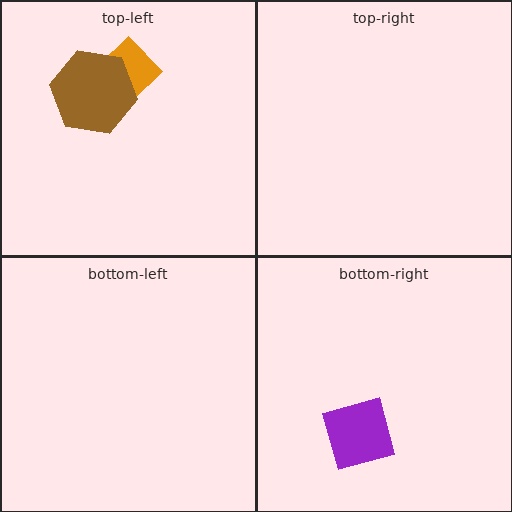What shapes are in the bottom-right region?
The purple square.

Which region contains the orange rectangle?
The top-left region.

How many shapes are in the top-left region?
2.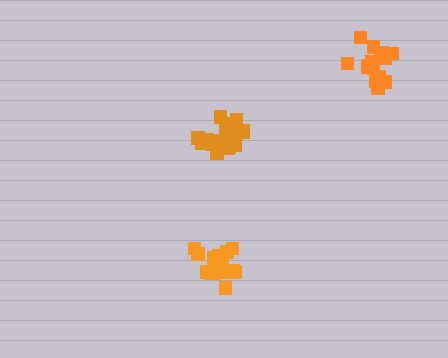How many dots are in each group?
Group 1: 21 dots, Group 2: 18 dots, Group 3: 16 dots (55 total).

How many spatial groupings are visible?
There are 3 spatial groupings.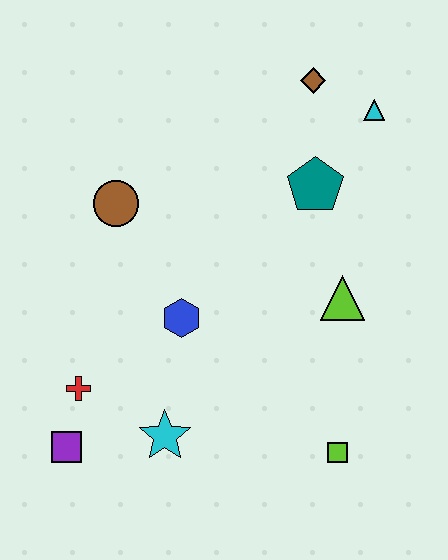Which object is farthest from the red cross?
The cyan triangle is farthest from the red cross.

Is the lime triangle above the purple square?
Yes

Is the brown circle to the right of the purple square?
Yes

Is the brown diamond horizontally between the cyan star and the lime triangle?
Yes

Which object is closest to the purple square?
The red cross is closest to the purple square.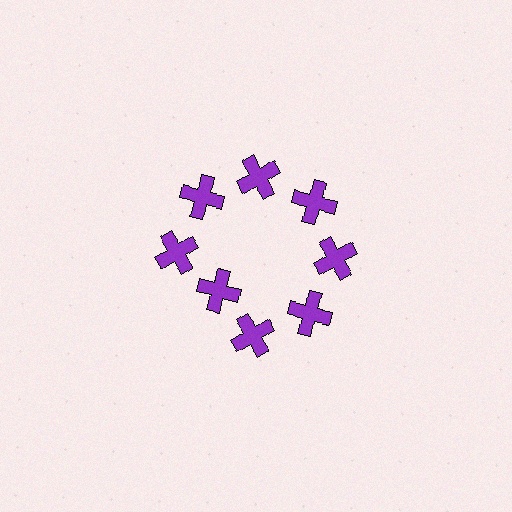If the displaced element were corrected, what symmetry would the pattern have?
It would have 8-fold rotational symmetry — the pattern would map onto itself every 45 degrees.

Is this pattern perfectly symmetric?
No. The 8 purple crosses are arranged in a ring, but one element near the 8 o'clock position is pulled inward toward the center, breaking the 8-fold rotational symmetry.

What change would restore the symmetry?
The symmetry would be restored by moving it outward, back onto the ring so that all 8 crosses sit at equal angles and equal distance from the center.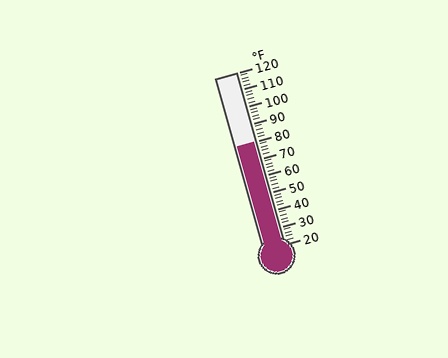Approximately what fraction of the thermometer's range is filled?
The thermometer is filled to approximately 60% of its range.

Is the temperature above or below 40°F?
The temperature is above 40°F.